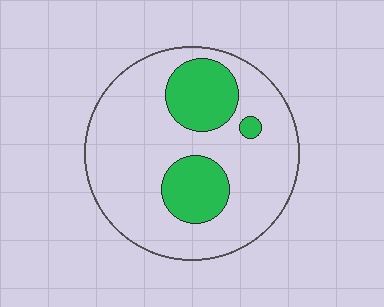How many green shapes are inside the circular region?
3.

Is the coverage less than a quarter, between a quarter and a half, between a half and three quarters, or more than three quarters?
Less than a quarter.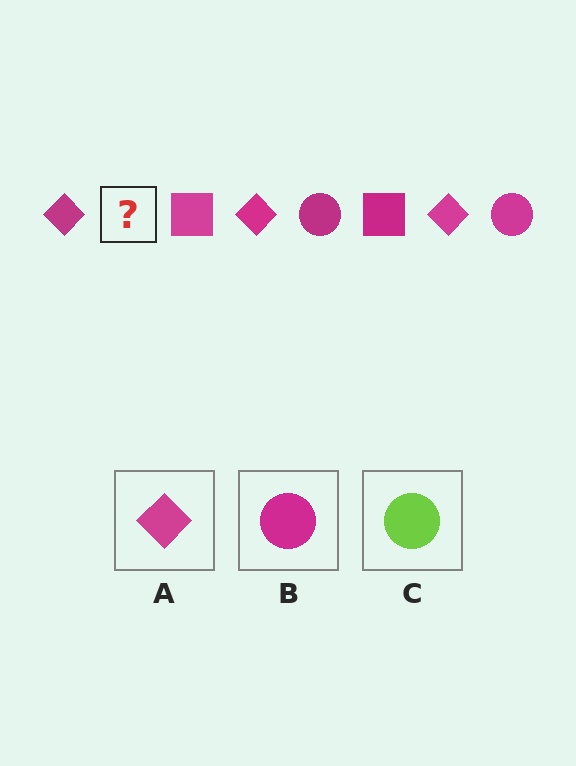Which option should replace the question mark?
Option B.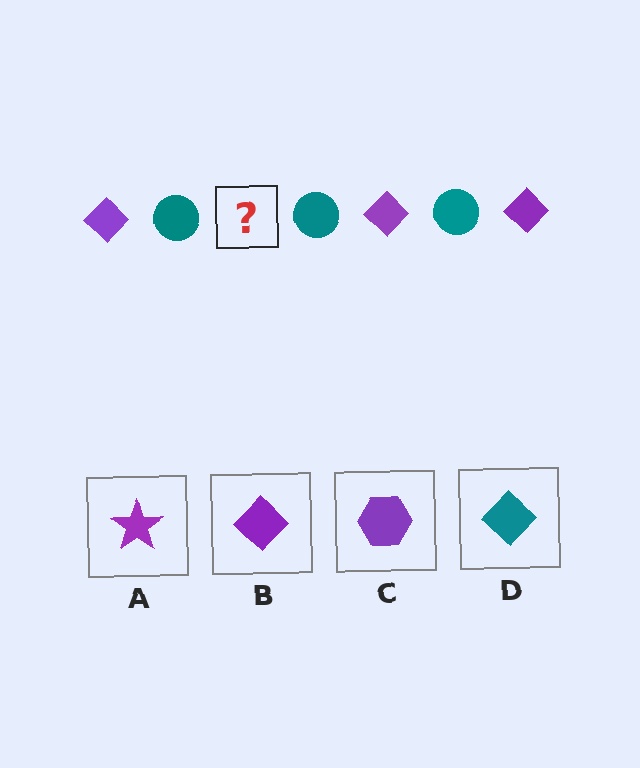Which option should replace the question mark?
Option B.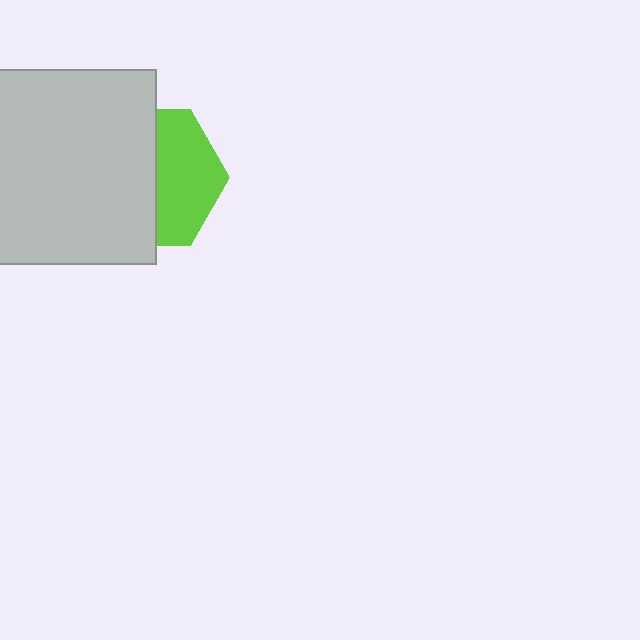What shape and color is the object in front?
The object in front is a light gray square.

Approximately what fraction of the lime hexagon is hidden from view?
Roughly 55% of the lime hexagon is hidden behind the light gray square.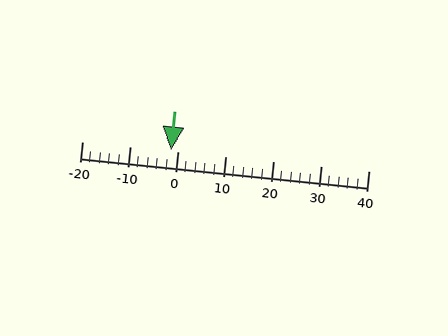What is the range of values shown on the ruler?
The ruler shows values from -20 to 40.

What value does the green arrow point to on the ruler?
The green arrow points to approximately -1.